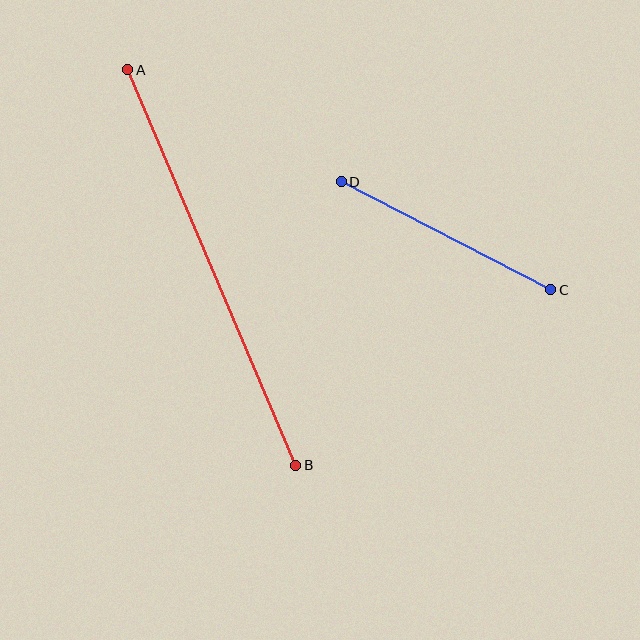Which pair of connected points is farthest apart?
Points A and B are farthest apart.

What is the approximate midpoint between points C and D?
The midpoint is at approximately (446, 236) pixels.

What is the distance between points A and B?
The distance is approximately 430 pixels.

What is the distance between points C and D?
The distance is approximately 236 pixels.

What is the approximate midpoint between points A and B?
The midpoint is at approximately (212, 268) pixels.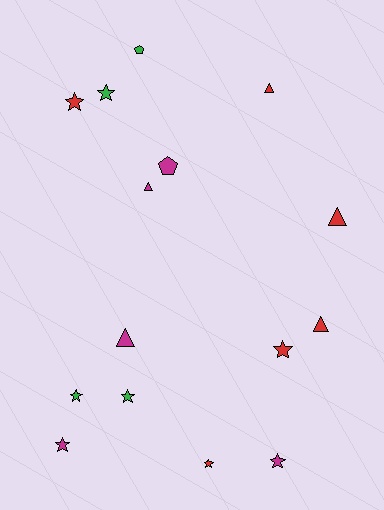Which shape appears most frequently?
Star, with 8 objects.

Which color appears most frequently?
Red, with 6 objects.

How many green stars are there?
There are 3 green stars.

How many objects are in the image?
There are 15 objects.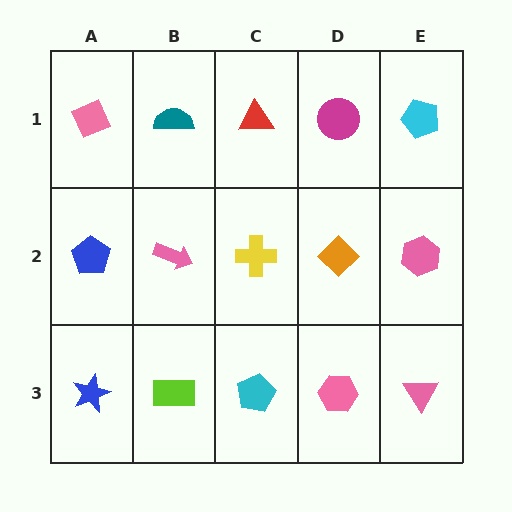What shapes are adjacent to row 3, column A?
A blue pentagon (row 2, column A), a lime rectangle (row 3, column B).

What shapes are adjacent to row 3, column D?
An orange diamond (row 2, column D), a cyan pentagon (row 3, column C), a pink triangle (row 3, column E).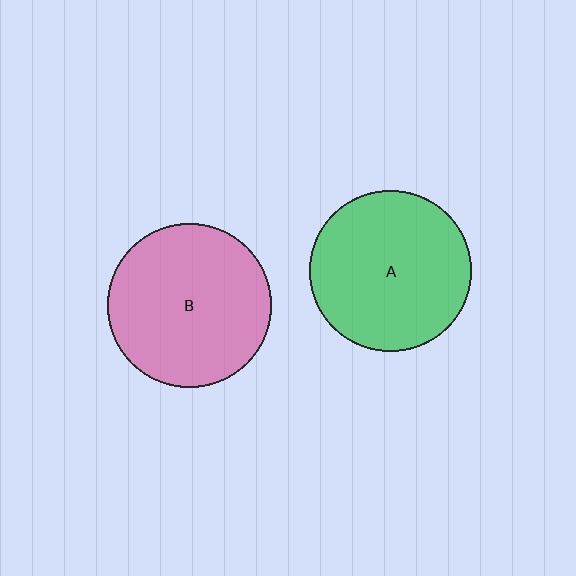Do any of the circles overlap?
No, none of the circles overlap.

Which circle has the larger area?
Circle B (pink).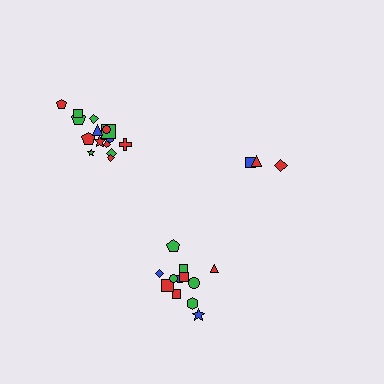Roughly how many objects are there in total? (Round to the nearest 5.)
Roughly 30 objects in total.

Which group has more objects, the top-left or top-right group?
The top-left group.